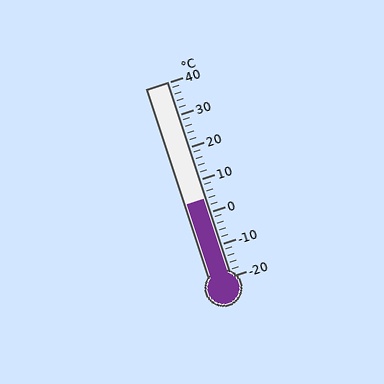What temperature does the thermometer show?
The thermometer shows approximately 4°C.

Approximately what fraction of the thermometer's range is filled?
The thermometer is filled to approximately 40% of its range.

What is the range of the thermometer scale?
The thermometer scale ranges from -20°C to 40°C.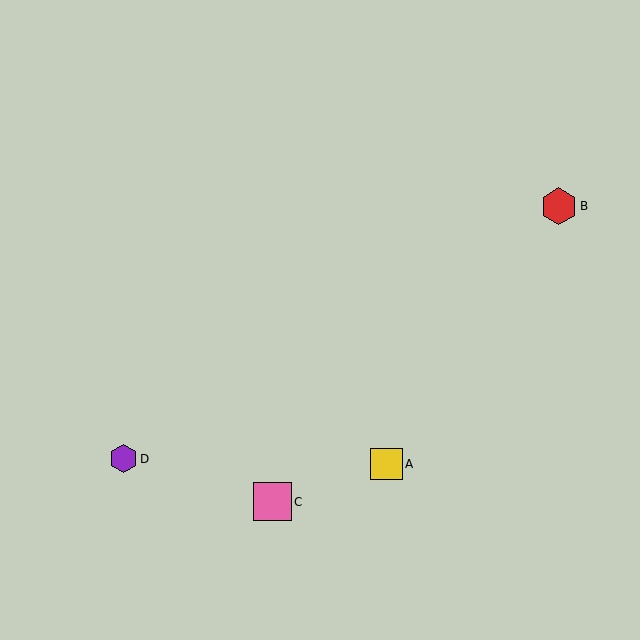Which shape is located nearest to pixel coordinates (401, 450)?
The yellow square (labeled A) at (386, 464) is nearest to that location.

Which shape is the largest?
The pink square (labeled C) is the largest.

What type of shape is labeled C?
Shape C is a pink square.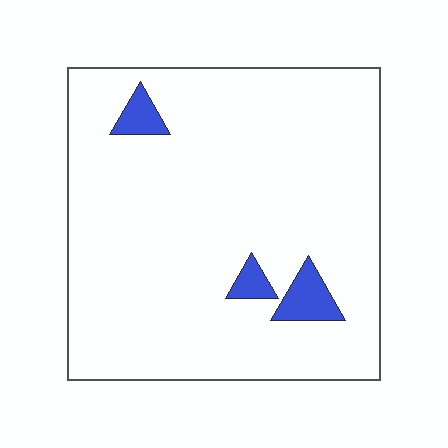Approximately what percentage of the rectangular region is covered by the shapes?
Approximately 5%.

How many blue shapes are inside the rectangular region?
3.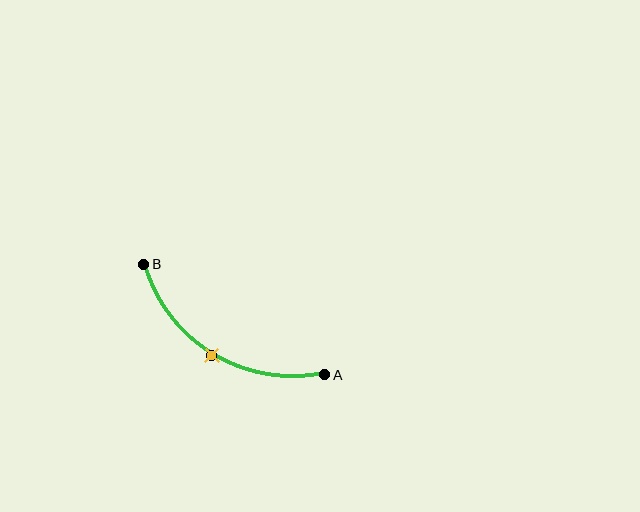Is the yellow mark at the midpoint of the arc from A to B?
Yes. The yellow mark lies on the arc at equal arc-length from both A and B — it is the arc midpoint.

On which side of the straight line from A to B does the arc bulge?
The arc bulges below the straight line connecting A and B.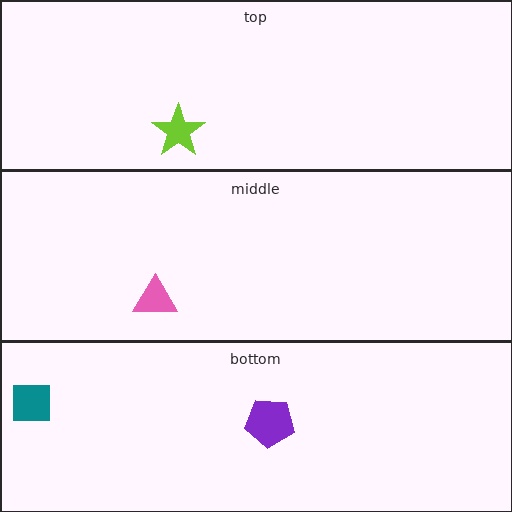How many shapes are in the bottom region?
2.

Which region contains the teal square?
The bottom region.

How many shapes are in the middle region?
1.